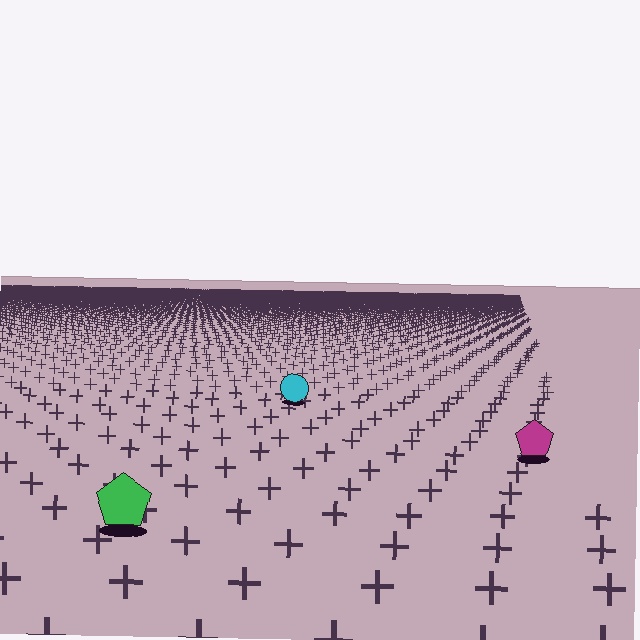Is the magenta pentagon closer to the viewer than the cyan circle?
Yes. The magenta pentagon is closer — you can tell from the texture gradient: the ground texture is coarser near it.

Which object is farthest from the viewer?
The cyan circle is farthest from the viewer. It appears smaller and the ground texture around it is denser.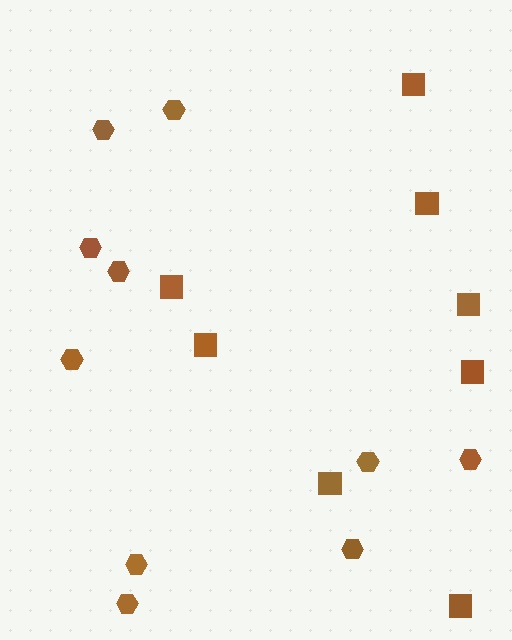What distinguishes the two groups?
There are 2 groups: one group of hexagons (10) and one group of squares (8).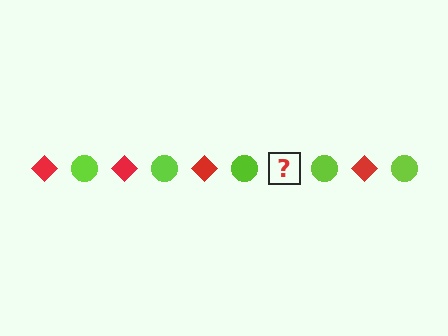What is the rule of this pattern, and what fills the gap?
The rule is that the pattern alternates between red diamond and lime circle. The gap should be filled with a red diamond.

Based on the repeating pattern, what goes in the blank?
The blank should be a red diamond.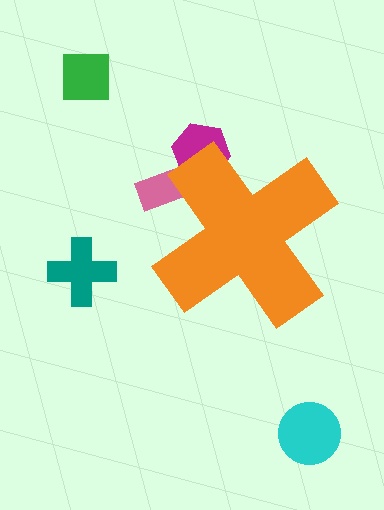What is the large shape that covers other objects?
An orange cross.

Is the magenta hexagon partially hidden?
Yes, the magenta hexagon is partially hidden behind the orange cross.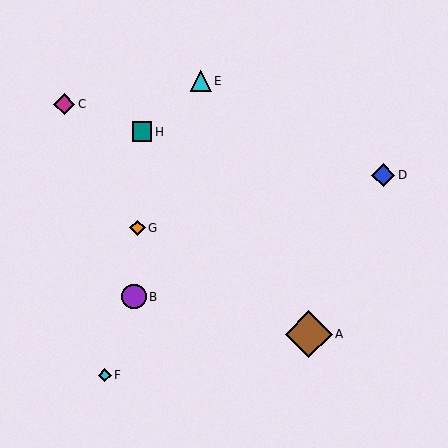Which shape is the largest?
The brown diamond (labeled A) is the largest.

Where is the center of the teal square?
The center of the teal square is at (142, 132).